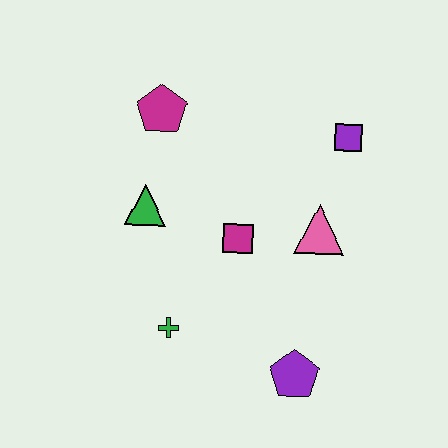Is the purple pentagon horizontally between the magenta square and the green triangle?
No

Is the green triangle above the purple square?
No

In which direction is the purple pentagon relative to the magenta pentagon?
The purple pentagon is below the magenta pentagon.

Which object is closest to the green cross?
The magenta square is closest to the green cross.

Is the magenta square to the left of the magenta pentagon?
No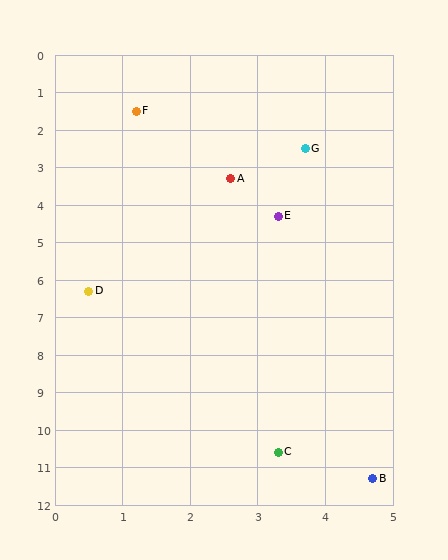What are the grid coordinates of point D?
Point D is at approximately (0.5, 6.3).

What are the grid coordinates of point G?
Point G is at approximately (3.7, 2.5).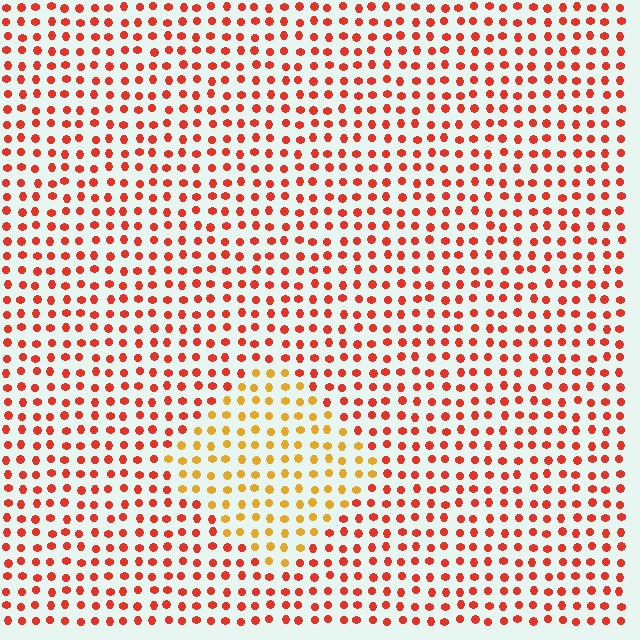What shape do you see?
I see a diamond.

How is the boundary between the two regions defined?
The boundary is defined purely by a slight shift in hue (about 38 degrees). Spacing, size, and orientation are identical on both sides.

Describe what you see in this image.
The image is filled with small red elements in a uniform arrangement. A diamond-shaped region is visible where the elements are tinted to a slightly different hue, forming a subtle color boundary.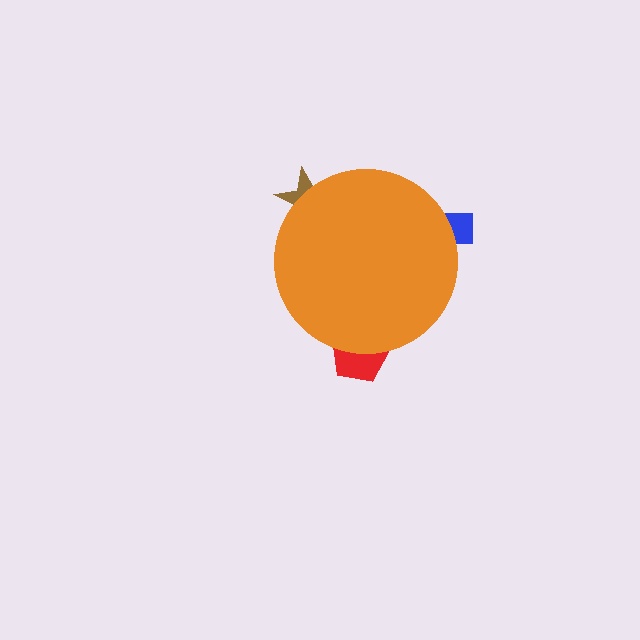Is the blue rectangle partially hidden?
Yes, the blue rectangle is partially hidden behind the orange circle.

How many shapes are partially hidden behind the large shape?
3 shapes are partially hidden.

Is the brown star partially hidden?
Yes, the brown star is partially hidden behind the orange circle.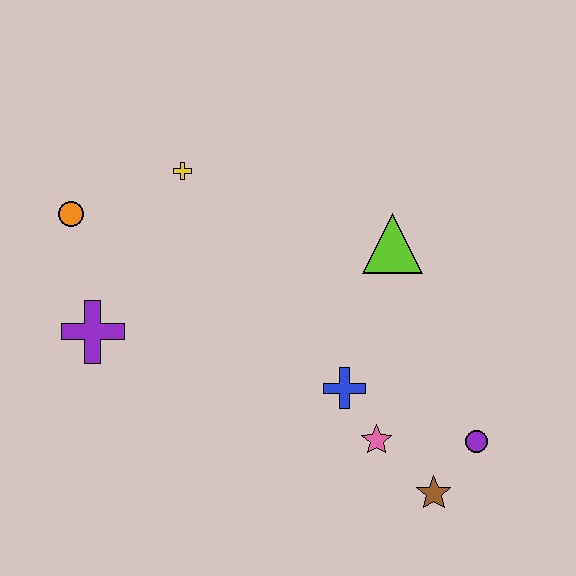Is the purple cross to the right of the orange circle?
Yes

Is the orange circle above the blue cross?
Yes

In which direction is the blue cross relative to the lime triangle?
The blue cross is below the lime triangle.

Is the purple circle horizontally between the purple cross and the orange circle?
No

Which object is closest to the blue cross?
The pink star is closest to the blue cross.